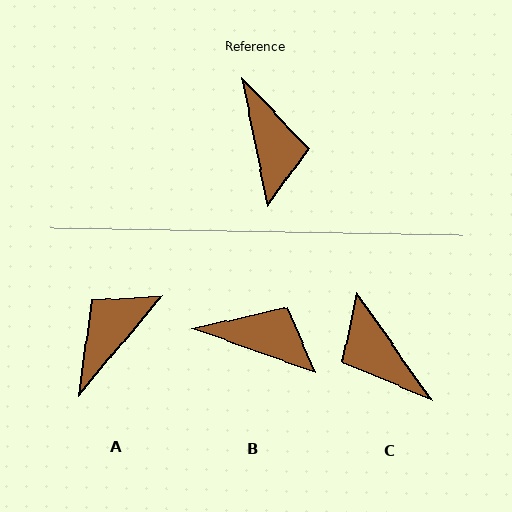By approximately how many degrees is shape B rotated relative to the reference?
Approximately 59 degrees counter-clockwise.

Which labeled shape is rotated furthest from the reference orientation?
C, about 156 degrees away.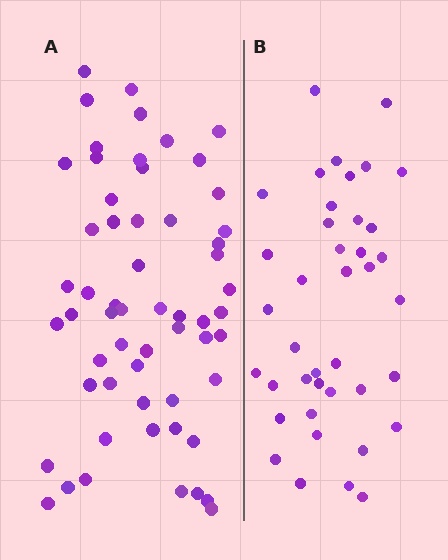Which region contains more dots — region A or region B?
Region A (the left region) has more dots.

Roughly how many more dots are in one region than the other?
Region A has approximately 20 more dots than region B.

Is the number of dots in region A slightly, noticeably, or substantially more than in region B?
Region A has substantially more. The ratio is roughly 1.4 to 1.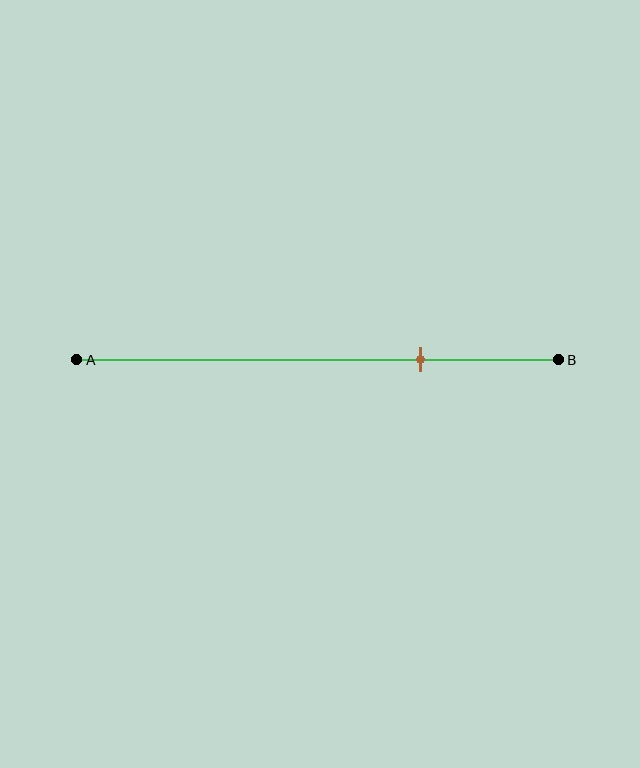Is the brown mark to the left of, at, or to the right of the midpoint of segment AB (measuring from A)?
The brown mark is to the right of the midpoint of segment AB.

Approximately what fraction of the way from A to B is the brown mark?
The brown mark is approximately 70% of the way from A to B.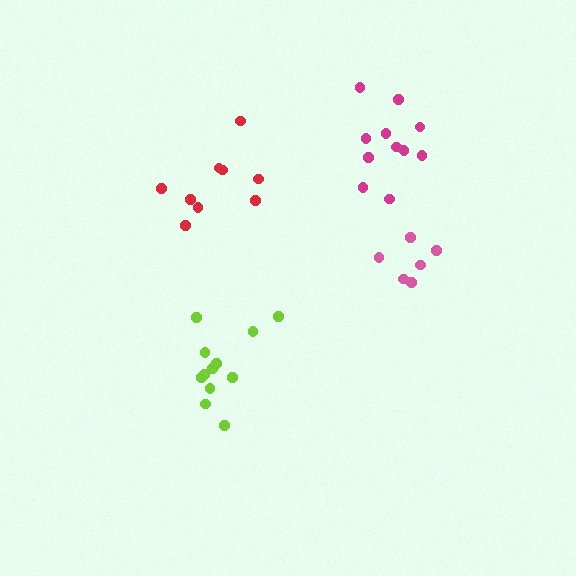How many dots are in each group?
Group 1: 9 dots, Group 2: 11 dots, Group 3: 12 dots, Group 4: 6 dots (38 total).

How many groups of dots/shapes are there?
There are 4 groups.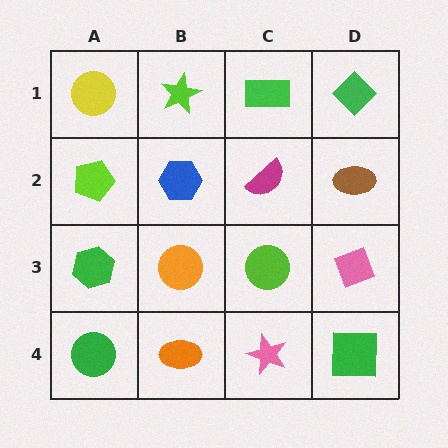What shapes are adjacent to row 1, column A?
A lime pentagon (row 2, column A), a lime star (row 1, column B).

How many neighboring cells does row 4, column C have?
3.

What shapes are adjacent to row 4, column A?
A green hexagon (row 3, column A), an orange ellipse (row 4, column B).